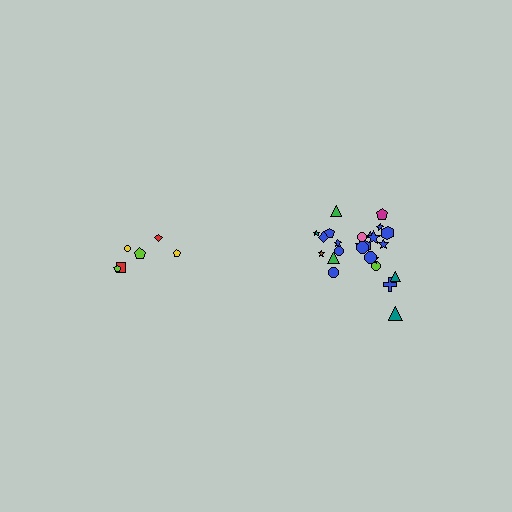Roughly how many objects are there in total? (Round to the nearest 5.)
Roughly 30 objects in total.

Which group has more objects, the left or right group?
The right group.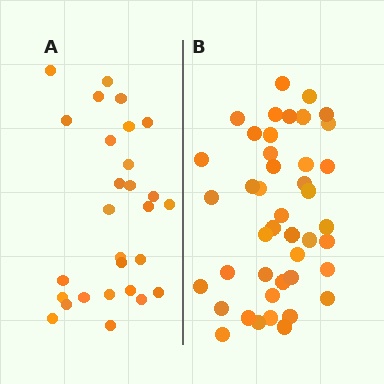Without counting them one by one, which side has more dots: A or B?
Region B (the right region) has more dots.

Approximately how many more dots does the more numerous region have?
Region B has approximately 15 more dots than region A.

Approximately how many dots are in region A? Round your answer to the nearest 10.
About 30 dots. (The exact count is 28, which rounds to 30.)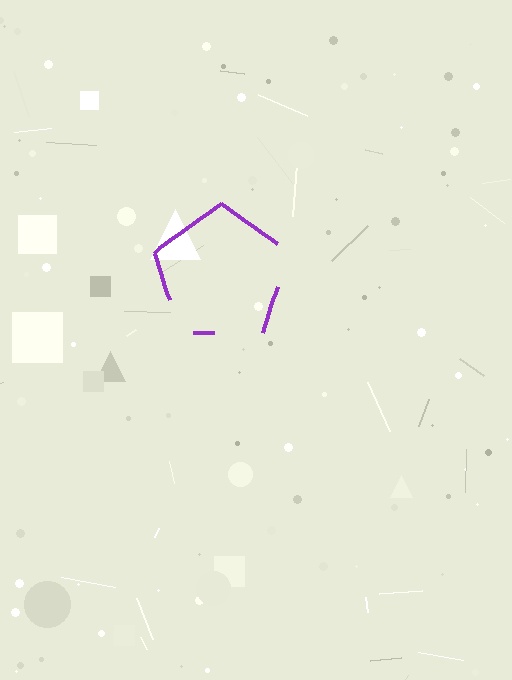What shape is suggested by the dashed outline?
The dashed outline suggests a pentagon.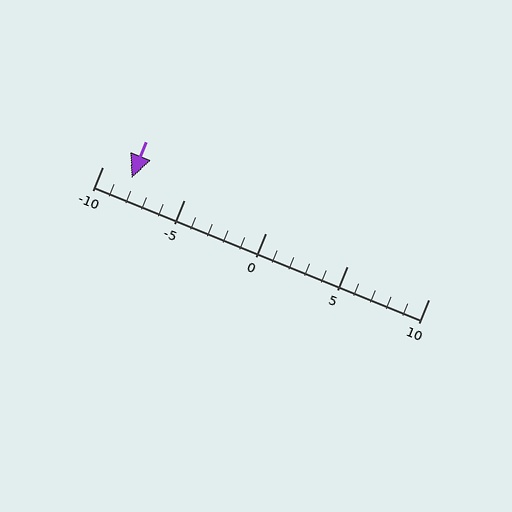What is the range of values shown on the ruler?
The ruler shows values from -10 to 10.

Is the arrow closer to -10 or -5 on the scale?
The arrow is closer to -10.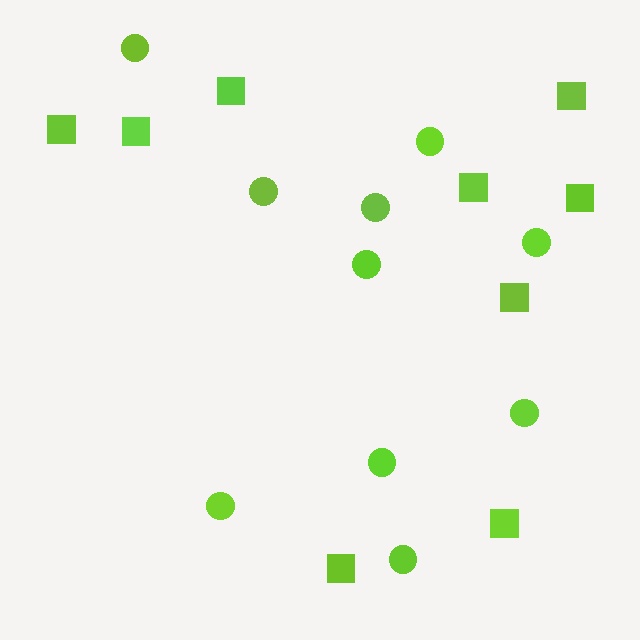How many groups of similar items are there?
There are 2 groups: one group of squares (9) and one group of circles (10).